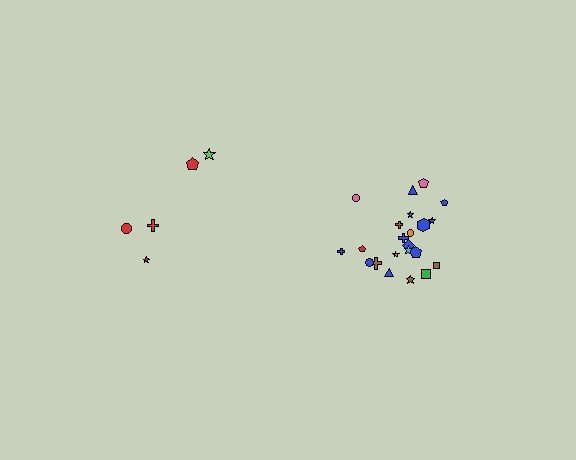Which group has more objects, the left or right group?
The right group.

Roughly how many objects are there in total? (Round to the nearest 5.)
Roughly 25 objects in total.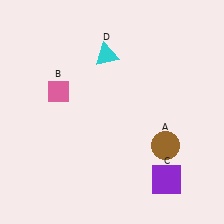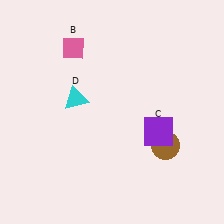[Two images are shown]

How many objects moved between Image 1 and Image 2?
3 objects moved between the two images.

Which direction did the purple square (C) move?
The purple square (C) moved up.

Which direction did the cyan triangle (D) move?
The cyan triangle (D) moved down.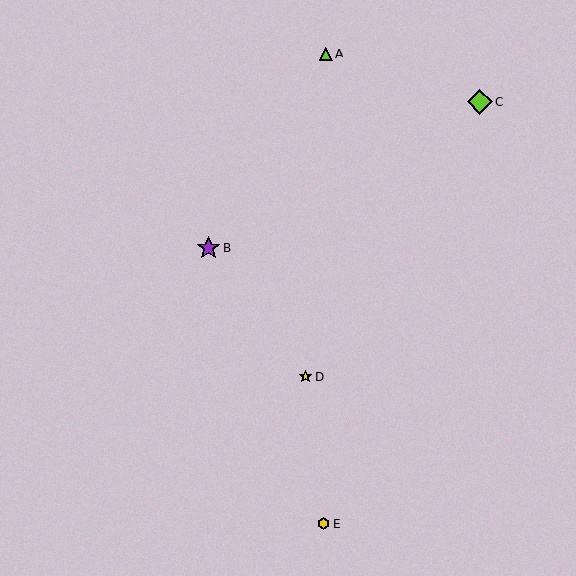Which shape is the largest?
The lime diamond (labeled C) is the largest.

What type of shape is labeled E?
Shape E is a yellow hexagon.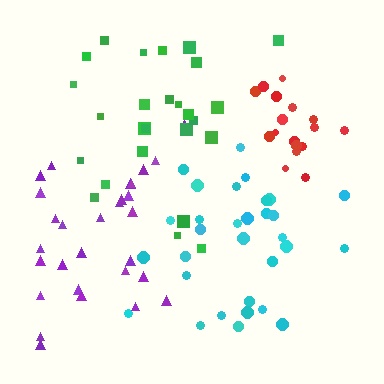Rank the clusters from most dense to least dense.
red, cyan, purple, green.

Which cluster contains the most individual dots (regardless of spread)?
Cyan (31).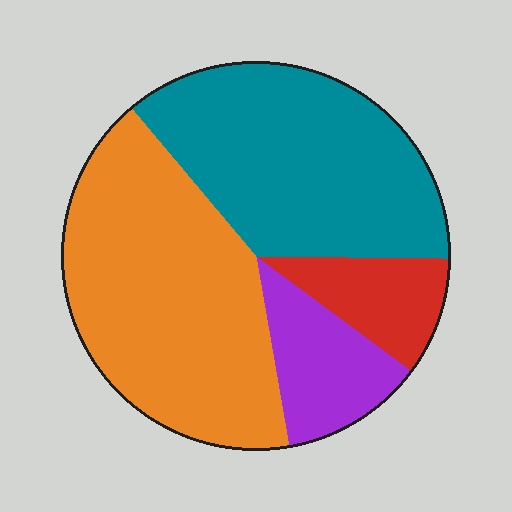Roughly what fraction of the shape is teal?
Teal takes up about three eighths (3/8) of the shape.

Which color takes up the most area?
Orange, at roughly 40%.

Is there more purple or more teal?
Teal.